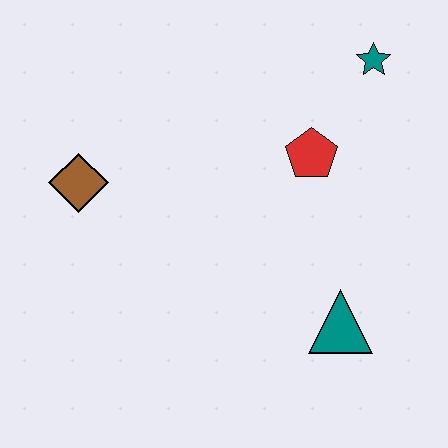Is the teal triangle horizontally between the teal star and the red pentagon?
Yes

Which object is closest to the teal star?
The red pentagon is closest to the teal star.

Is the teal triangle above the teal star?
No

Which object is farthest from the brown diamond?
The teal star is farthest from the brown diamond.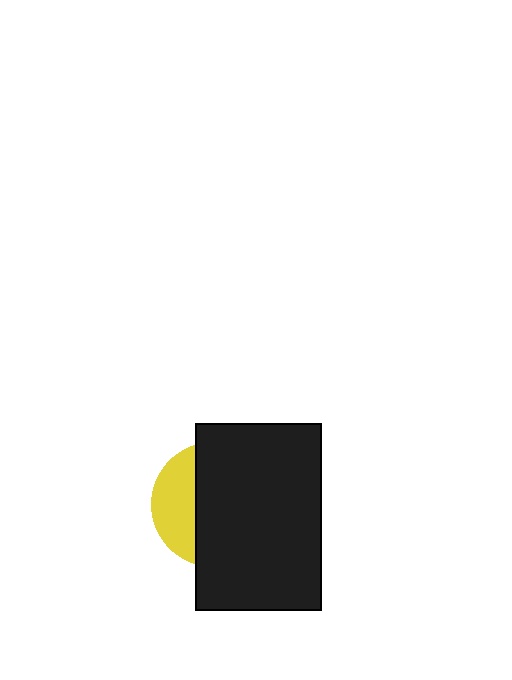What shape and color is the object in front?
The object in front is a black rectangle.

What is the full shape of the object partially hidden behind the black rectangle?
The partially hidden object is a yellow circle.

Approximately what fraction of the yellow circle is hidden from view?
Roughly 68% of the yellow circle is hidden behind the black rectangle.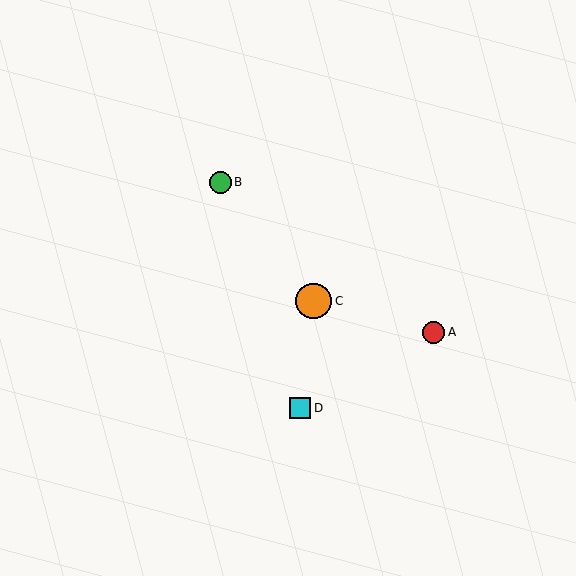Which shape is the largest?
The orange circle (labeled C) is the largest.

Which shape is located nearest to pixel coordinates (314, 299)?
The orange circle (labeled C) at (314, 301) is nearest to that location.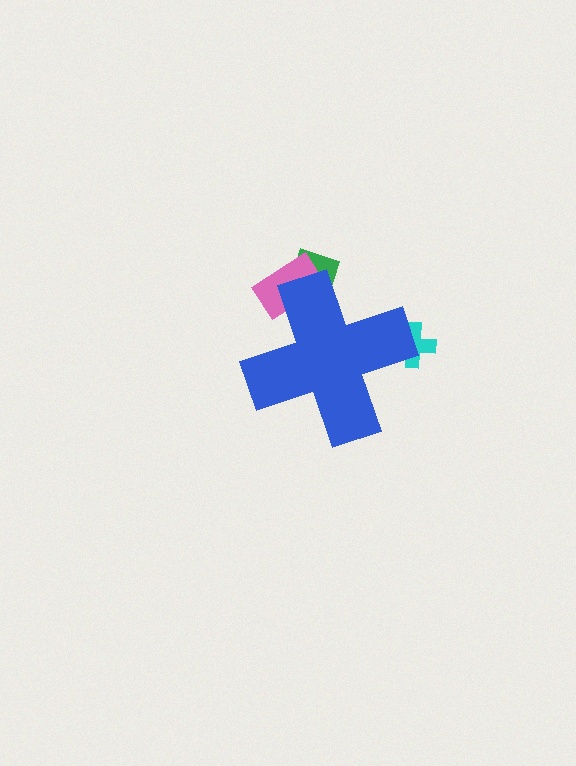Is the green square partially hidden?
Yes, the green square is partially hidden behind the blue cross.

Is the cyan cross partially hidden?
Yes, the cyan cross is partially hidden behind the blue cross.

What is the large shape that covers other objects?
A blue cross.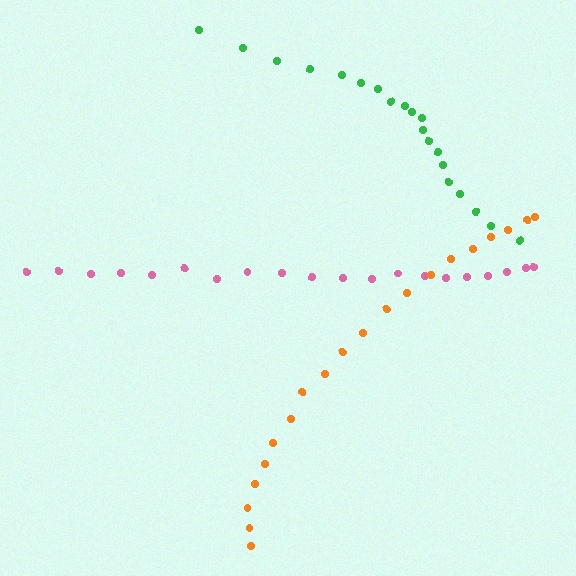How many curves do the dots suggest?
There are 3 distinct paths.